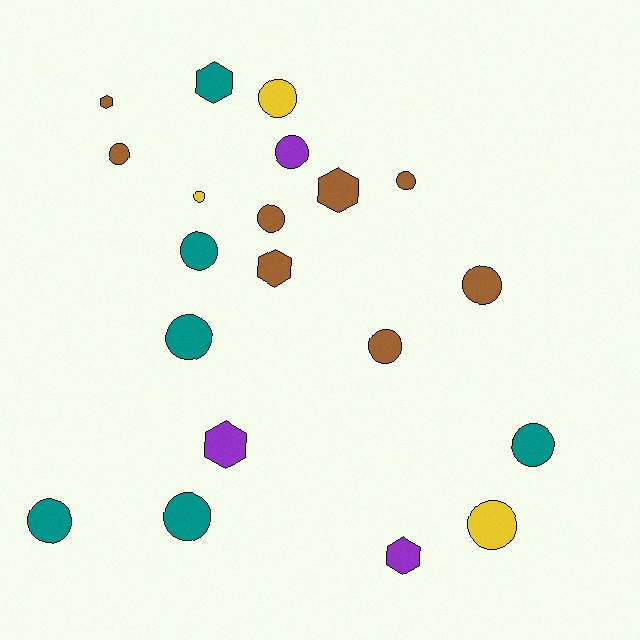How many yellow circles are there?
There are 3 yellow circles.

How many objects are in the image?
There are 20 objects.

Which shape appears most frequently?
Circle, with 14 objects.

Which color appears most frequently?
Brown, with 8 objects.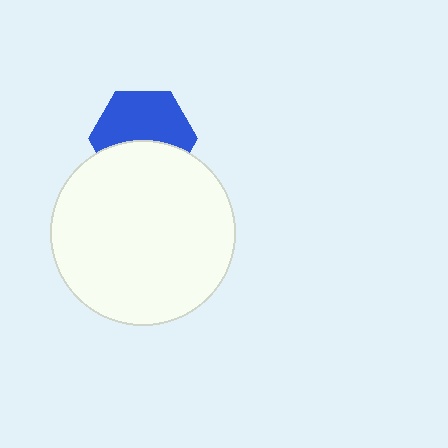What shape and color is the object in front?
The object in front is a white circle.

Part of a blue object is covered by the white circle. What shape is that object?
It is a hexagon.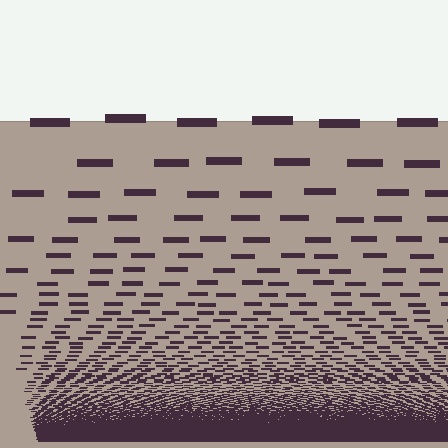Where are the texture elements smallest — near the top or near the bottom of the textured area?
Near the bottom.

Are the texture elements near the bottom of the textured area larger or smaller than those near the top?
Smaller. The gradient is inverted — elements near the bottom are smaller and denser.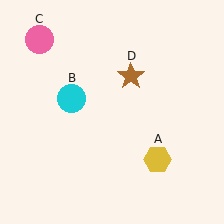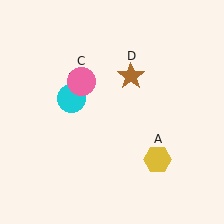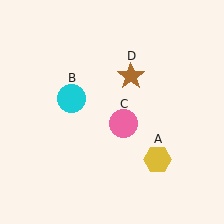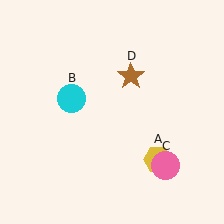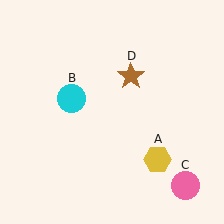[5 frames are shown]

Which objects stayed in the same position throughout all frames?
Yellow hexagon (object A) and cyan circle (object B) and brown star (object D) remained stationary.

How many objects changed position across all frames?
1 object changed position: pink circle (object C).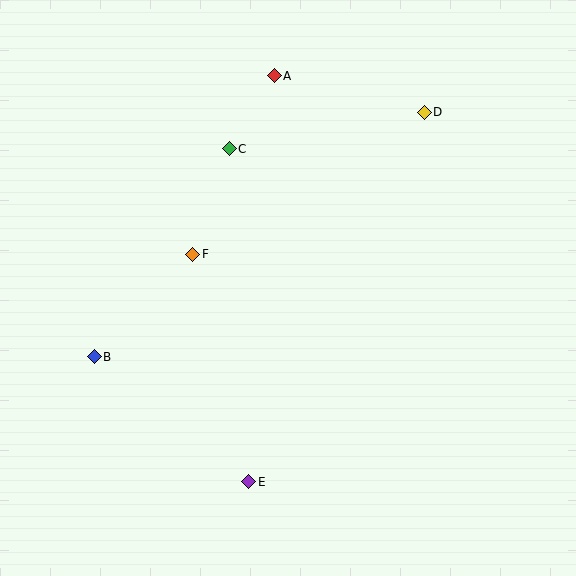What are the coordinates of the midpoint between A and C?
The midpoint between A and C is at (252, 112).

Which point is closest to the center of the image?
Point F at (193, 254) is closest to the center.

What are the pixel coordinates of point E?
Point E is at (249, 482).